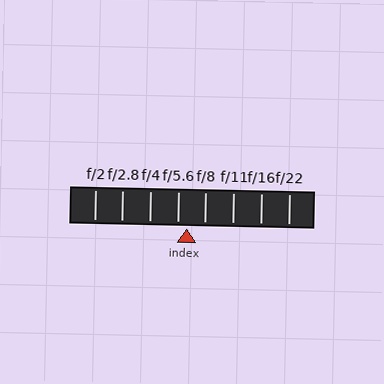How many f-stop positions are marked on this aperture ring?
There are 8 f-stop positions marked.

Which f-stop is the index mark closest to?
The index mark is closest to f/5.6.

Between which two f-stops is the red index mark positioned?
The index mark is between f/5.6 and f/8.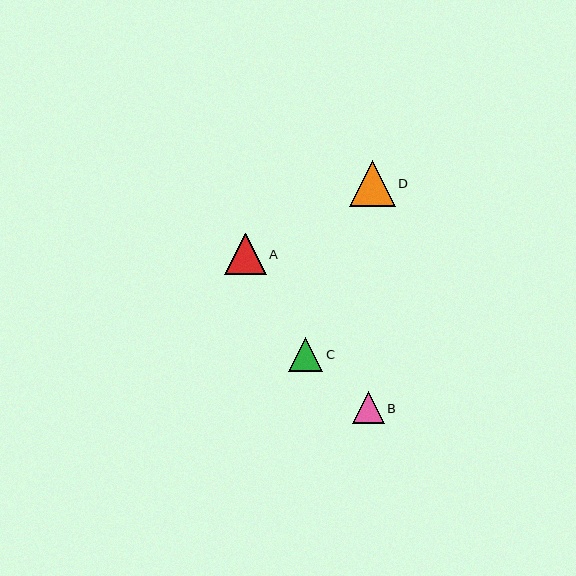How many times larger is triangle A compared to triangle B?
Triangle A is approximately 1.3 times the size of triangle B.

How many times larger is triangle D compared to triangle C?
Triangle D is approximately 1.3 times the size of triangle C.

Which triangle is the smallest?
Triangle B is the smallest with a size of approximately 32 pixels.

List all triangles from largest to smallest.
From largest to smallest: D, A, C, B.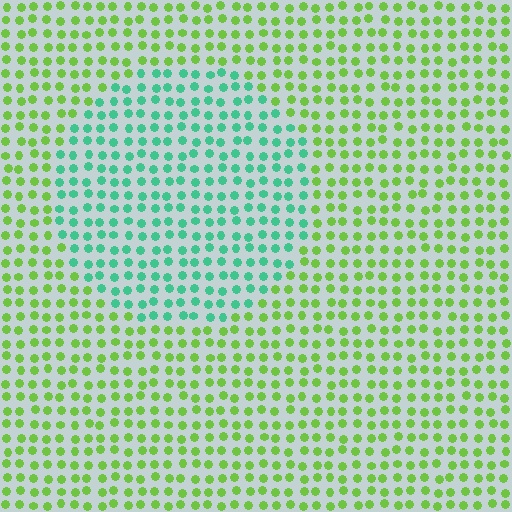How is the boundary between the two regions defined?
The boundary is defined purely by a slight shift in hue (about 56 degrees). Spacing, size, and orientation are identical on both sides.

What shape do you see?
I see a circle.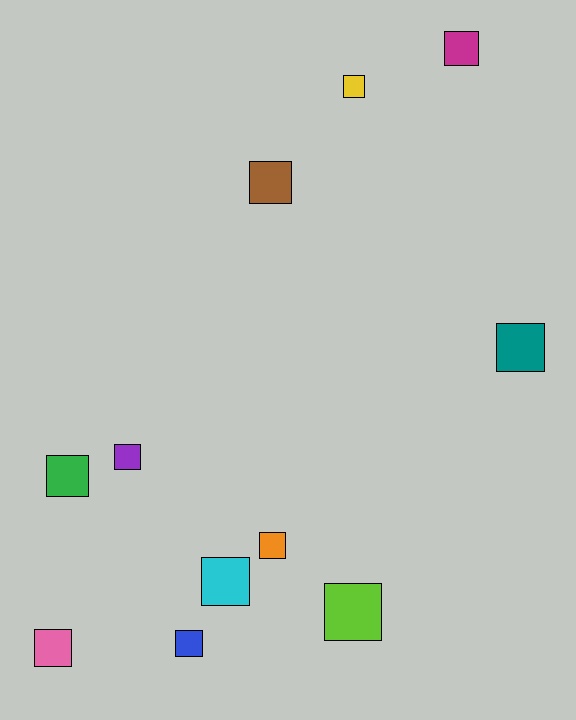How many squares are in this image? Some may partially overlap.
There are 11 squares.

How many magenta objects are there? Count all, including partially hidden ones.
There is 1 magenta object.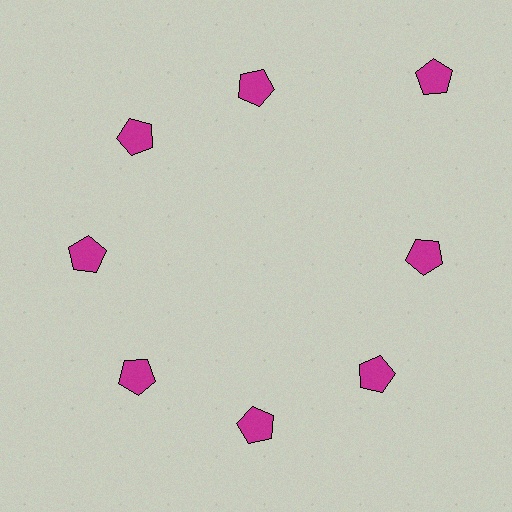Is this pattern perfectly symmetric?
No. The 8 magenta pentagons are arranged in a ring, but one element near the 2 o'clock position is pushed outward from the center, breaking the 8-fold rotational symmetry.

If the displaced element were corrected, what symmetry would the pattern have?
It would have 8-fold rotational symmetry — the pattern would map onto itself every 45 degrees.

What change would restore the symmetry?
The symmetry would be restored by moving it inward, back onto the ring so that all 8 pentagons sit at equal angles and equal distance from the center.